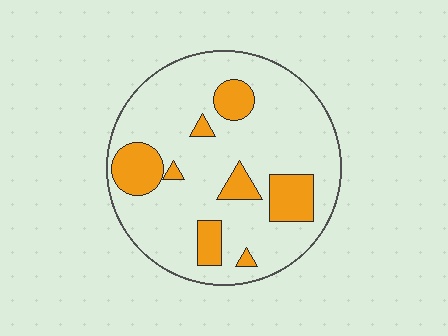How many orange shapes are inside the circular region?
8.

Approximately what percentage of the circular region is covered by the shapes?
Approximately 20%.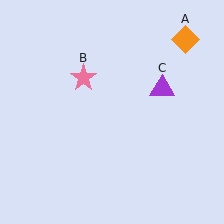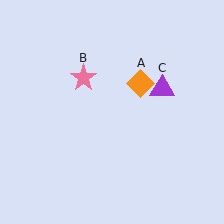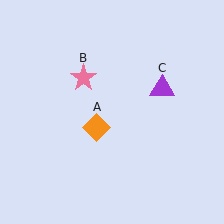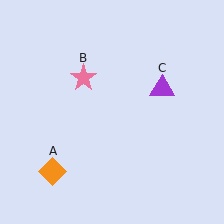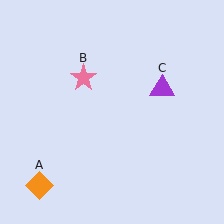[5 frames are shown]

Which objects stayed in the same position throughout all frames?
Pink star (object B) and purple triangle (object C) remained stationary.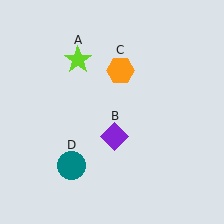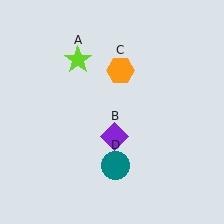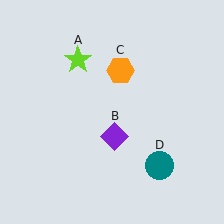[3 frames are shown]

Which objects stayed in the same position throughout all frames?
Lime star (object A) and purple diamond (object B) and orange hexagon (object C) remained stationary.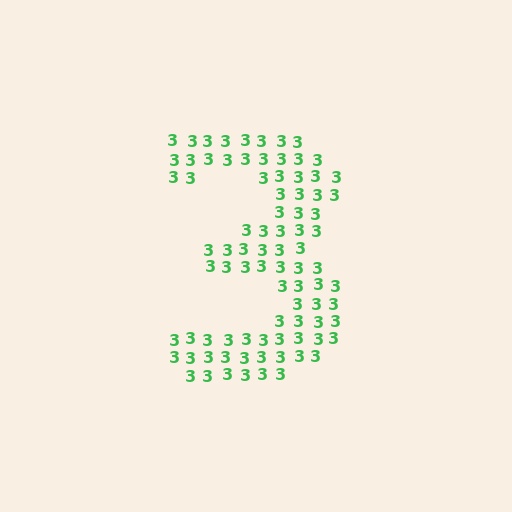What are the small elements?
The small elements are digit 3's.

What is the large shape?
The large shape is the digit 3.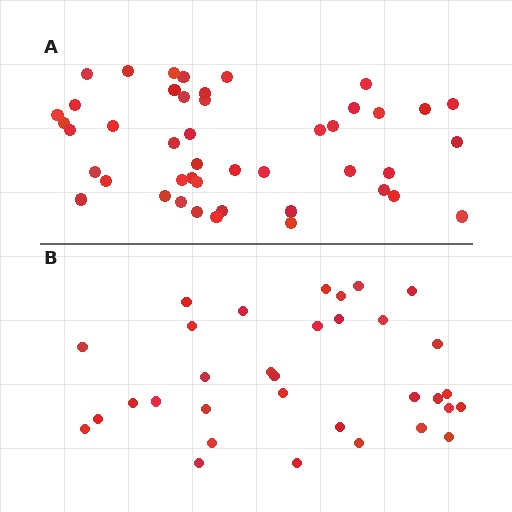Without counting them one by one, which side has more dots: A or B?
Region A (the top region) has more dots.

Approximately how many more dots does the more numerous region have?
Region A has roughly 12 or so more dots than region B.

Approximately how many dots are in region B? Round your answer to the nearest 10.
About 30 dots. (The exact count is 33, which rounds to 30.)